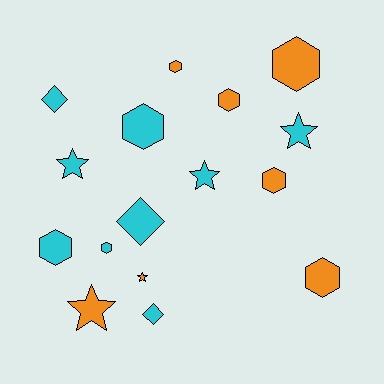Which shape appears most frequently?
Hexagon, with 8 objects.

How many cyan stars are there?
There are 3 cyan stars.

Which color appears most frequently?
Cyan, with 9 objects.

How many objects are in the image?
There are 16 objects.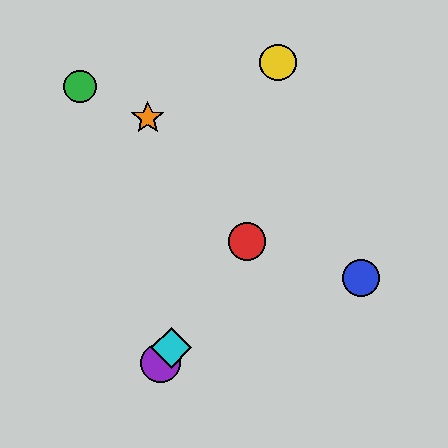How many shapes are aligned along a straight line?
3 shapes (the red circle, the purple circle, the cyan diamond) are aligned along a straight line.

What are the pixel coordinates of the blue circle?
The blue circle is at (361, 278).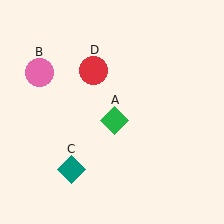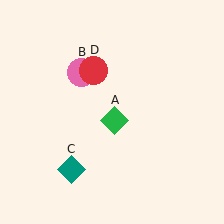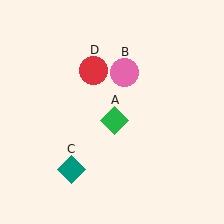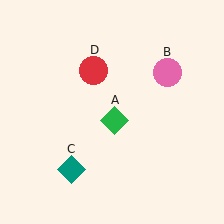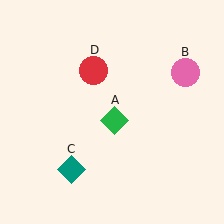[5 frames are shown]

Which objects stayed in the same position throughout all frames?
Green diamond (object A) and teal diamond (object C) and red circle (object D) remained stationary.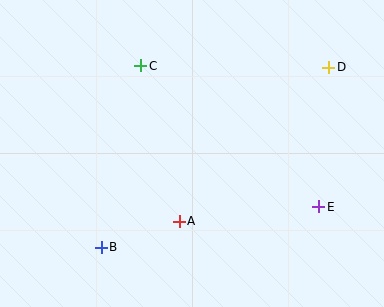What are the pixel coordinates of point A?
Point A is at (179, 221).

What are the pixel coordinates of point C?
Point C is at (141, 66).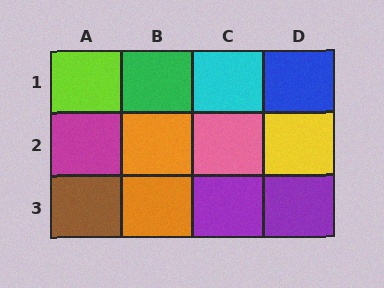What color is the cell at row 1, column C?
Cyan.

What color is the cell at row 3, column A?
Brown.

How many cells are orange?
2 cells are orange.